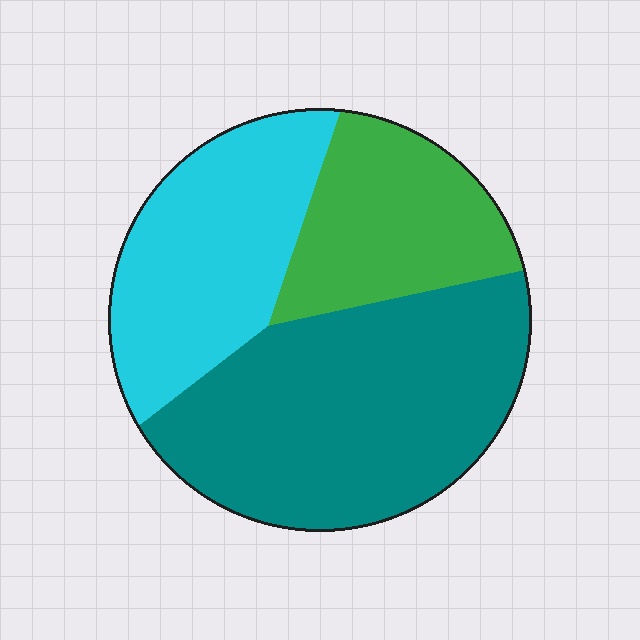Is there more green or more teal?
Teal.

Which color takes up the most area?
Teal, at roughly 45%.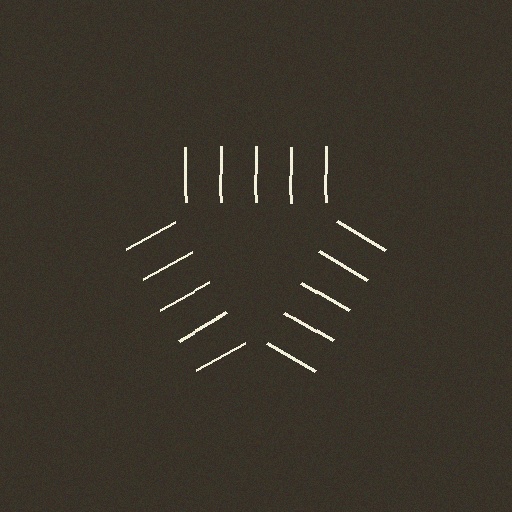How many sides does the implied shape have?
3 sides — the line-ends trace a triangle.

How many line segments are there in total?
15 — 5 along each of the 3 edges.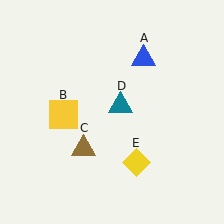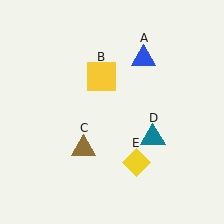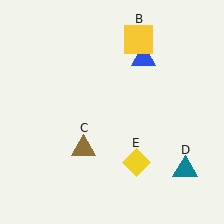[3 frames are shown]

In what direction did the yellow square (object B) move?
The yellow square (object B) moved up and to the right.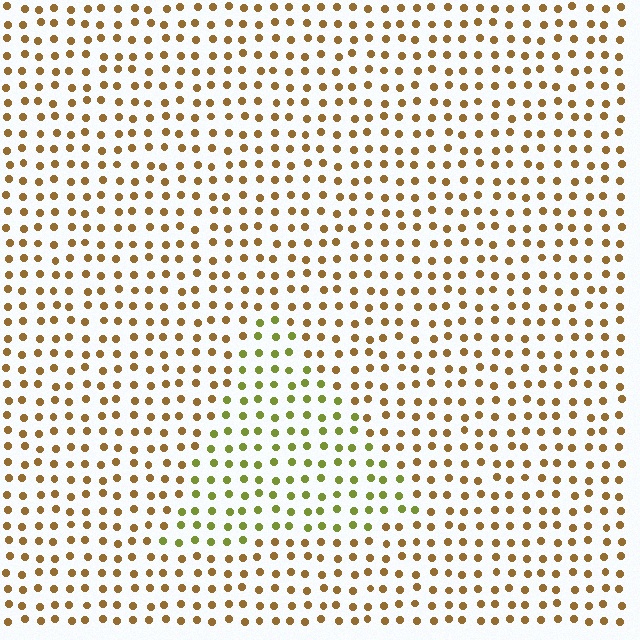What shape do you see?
I see a triangle.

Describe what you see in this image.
The image is filled with small brown elements in a uniform arrangement. A triangle-shaped region is visible where the elements are tinted to a slightly different hue, forming a subtle color boundary.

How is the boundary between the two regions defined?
The boundary is defined purely by a slight shift in hue (about 43 degrees). Spacing, size, and orientation are identical on both sides.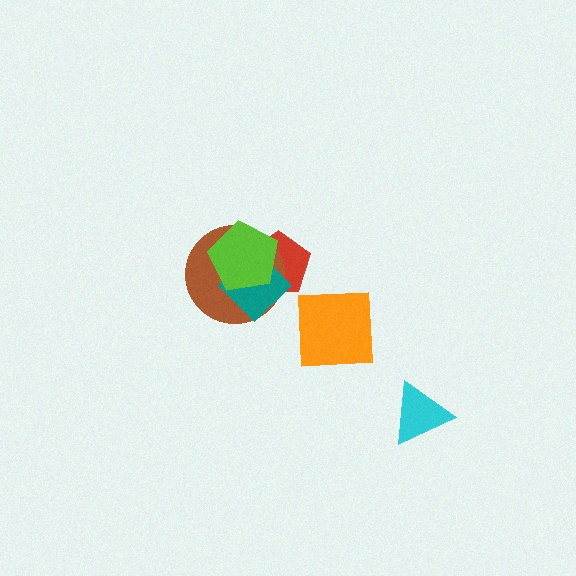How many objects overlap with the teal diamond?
3 objects overlap with the teal diamond.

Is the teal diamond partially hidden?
Yes, it is partially covered by another shape.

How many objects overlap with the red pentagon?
3 objects overlap with the red pentagon.